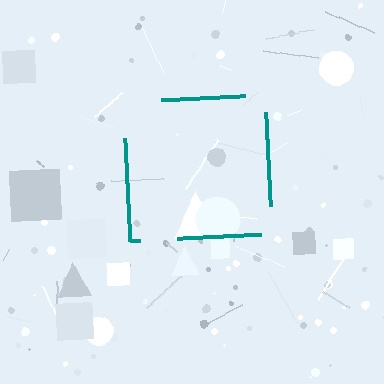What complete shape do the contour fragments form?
The contour fragments form a square.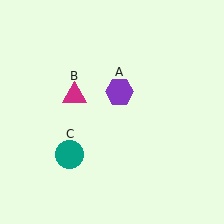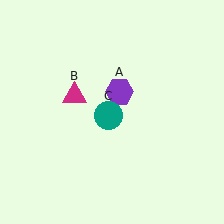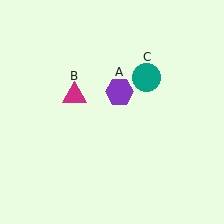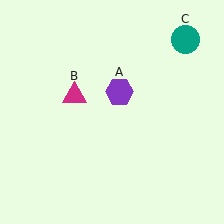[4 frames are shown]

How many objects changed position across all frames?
1 object changed position: teal circle (object C).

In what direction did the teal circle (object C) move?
The teal circle (object C) moved up and to the right.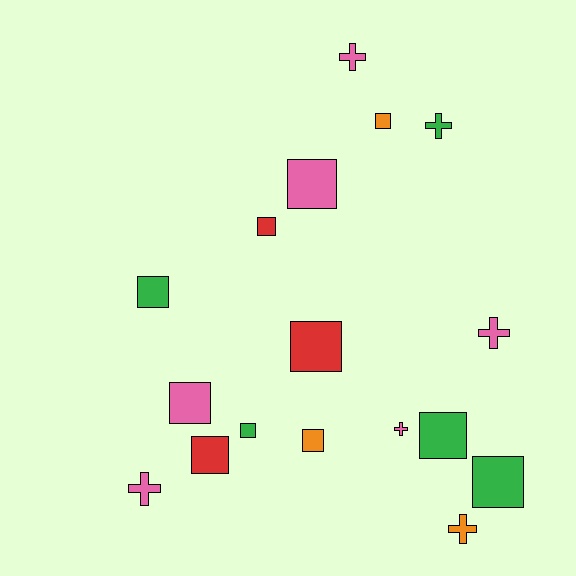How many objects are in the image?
There are 17 objects.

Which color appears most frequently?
Pink, with 6 objects.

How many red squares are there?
There are 3 red squares.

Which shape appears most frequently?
Square, with 11 objects.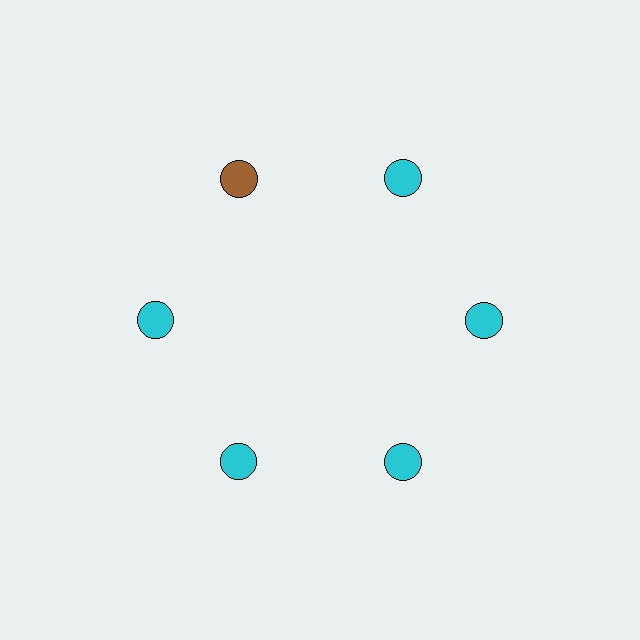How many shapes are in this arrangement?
There are 6 shapes arranged in a ring pattern.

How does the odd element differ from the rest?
It has a different color: brown instead of cyan.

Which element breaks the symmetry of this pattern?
The brown circle at roughly the 11 o'clock position breaks the symmetry. All other shapes are cyan circles.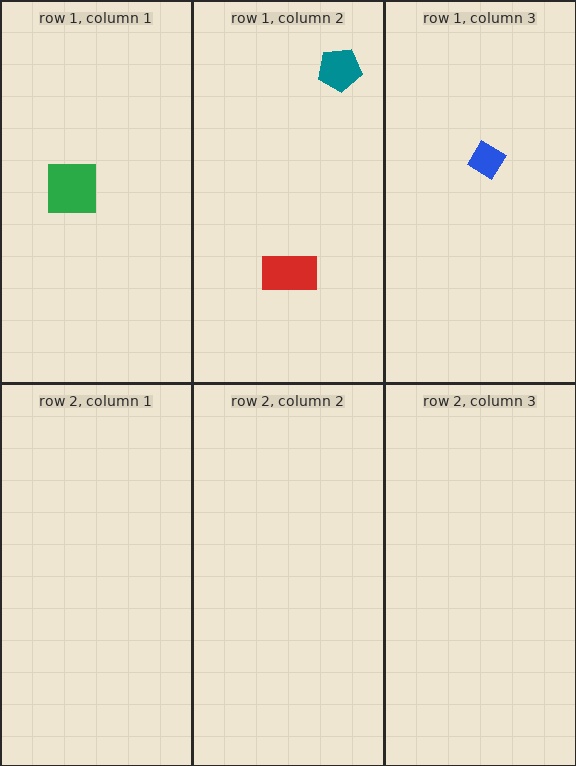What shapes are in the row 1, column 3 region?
The blue diamond.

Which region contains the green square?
The row 1, column 1 region.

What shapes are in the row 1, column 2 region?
The red rectangle, the teal pentagon.